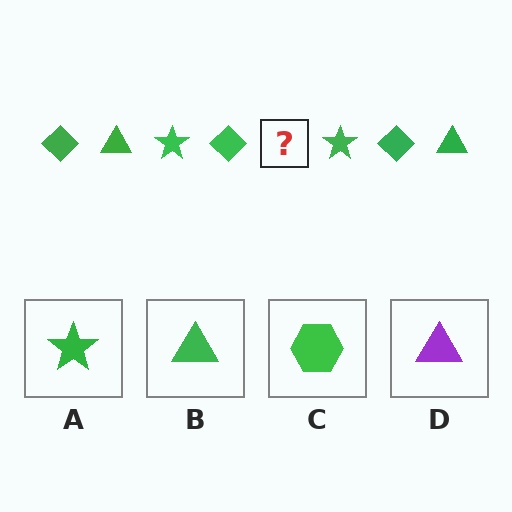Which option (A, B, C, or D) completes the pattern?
B.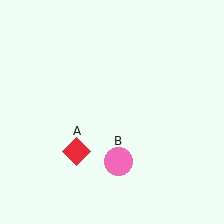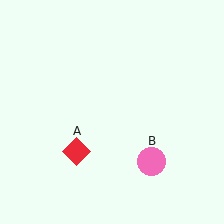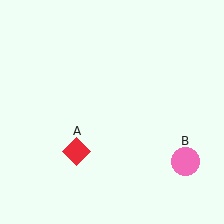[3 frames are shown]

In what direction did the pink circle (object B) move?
The pink circle (object B) moved right.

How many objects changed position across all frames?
1 object changed position: pink circle (object B).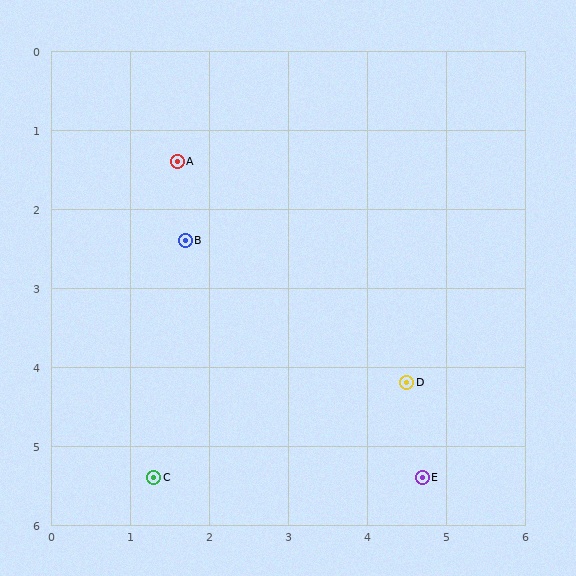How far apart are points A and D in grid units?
Points A and D are about 4.0 grid units apart.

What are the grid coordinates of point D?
Point D is at approximately (4.5, 4.2).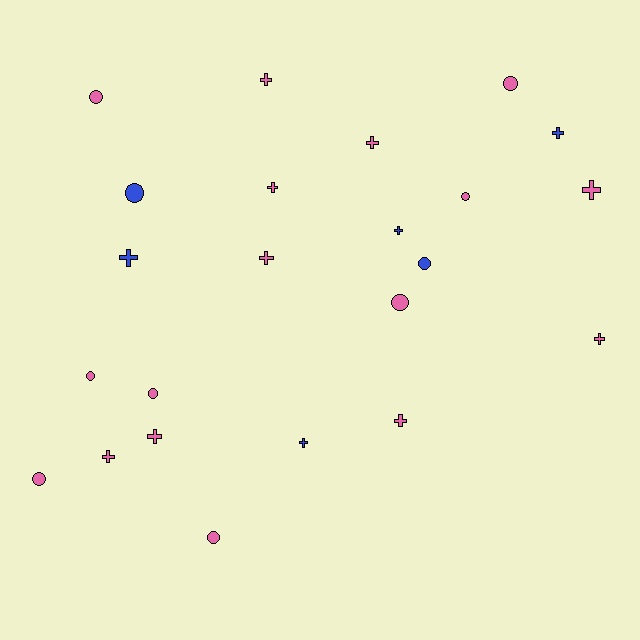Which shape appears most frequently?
Cross, with 13 objects.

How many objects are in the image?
There are 23 objects.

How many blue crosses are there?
There are 4 blue crosses.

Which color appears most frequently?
Pink, with 17 objects.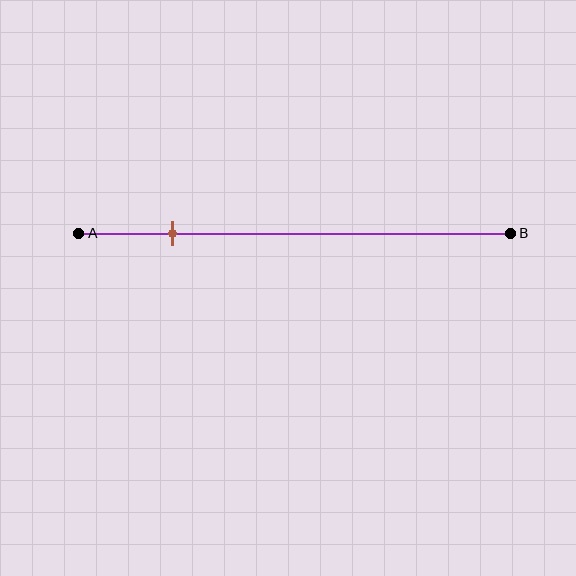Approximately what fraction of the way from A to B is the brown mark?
The brown mark is approximately 20% of the way from A to B.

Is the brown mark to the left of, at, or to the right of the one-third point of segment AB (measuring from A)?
The brown mark is to the left of the one-third point of segment AB.